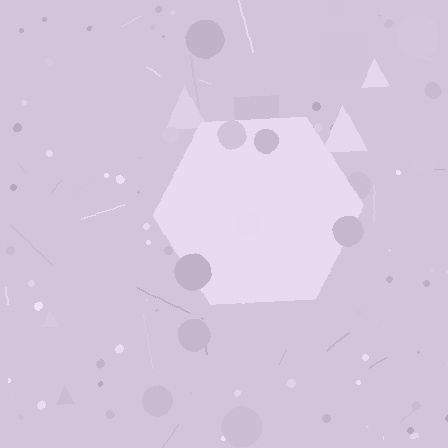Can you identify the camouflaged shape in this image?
The camouflaged shape is a hexagon.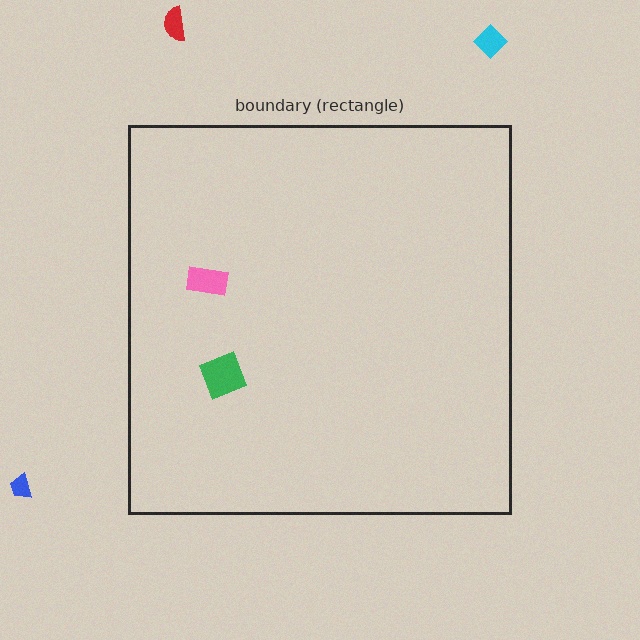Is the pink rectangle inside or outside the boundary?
Inside.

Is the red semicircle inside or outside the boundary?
Outside.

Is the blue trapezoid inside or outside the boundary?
Outside.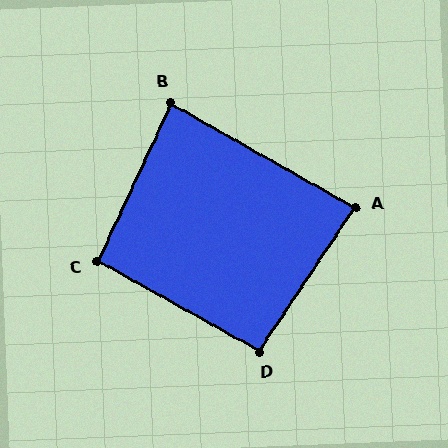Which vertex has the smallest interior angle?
B, at approximately 85 degrees.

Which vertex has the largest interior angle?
D, at approximately 95 degrees.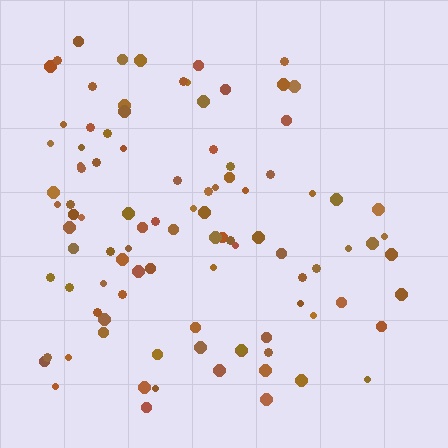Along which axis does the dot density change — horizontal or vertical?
Horizontal.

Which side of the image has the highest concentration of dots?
The left.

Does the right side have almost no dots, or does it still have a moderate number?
Still a moderate number, just noticeably fewer than the left.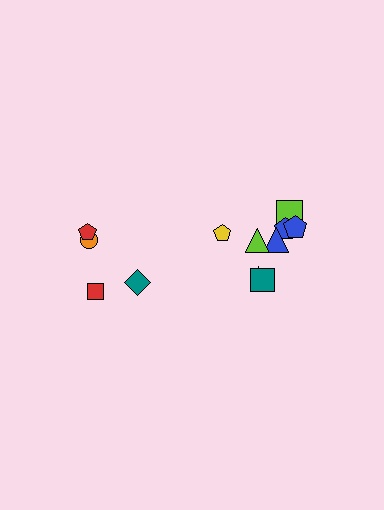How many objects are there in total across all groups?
There are 12 objects.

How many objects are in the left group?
There are 4 objects.